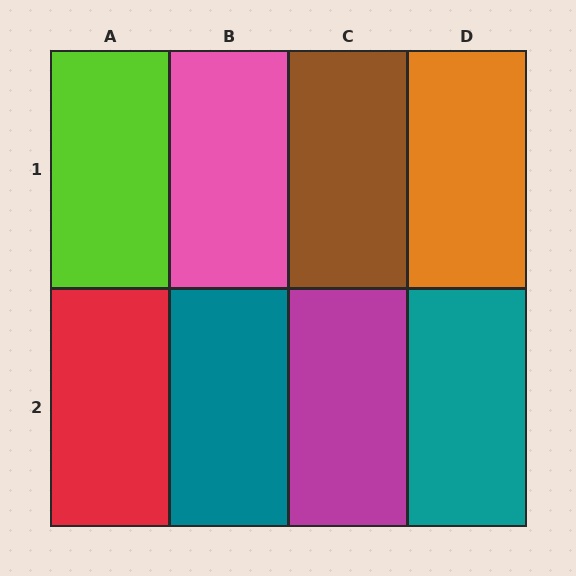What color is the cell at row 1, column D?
Orange.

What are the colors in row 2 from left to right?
Red, teal, magenta, teal.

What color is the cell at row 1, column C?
Brown.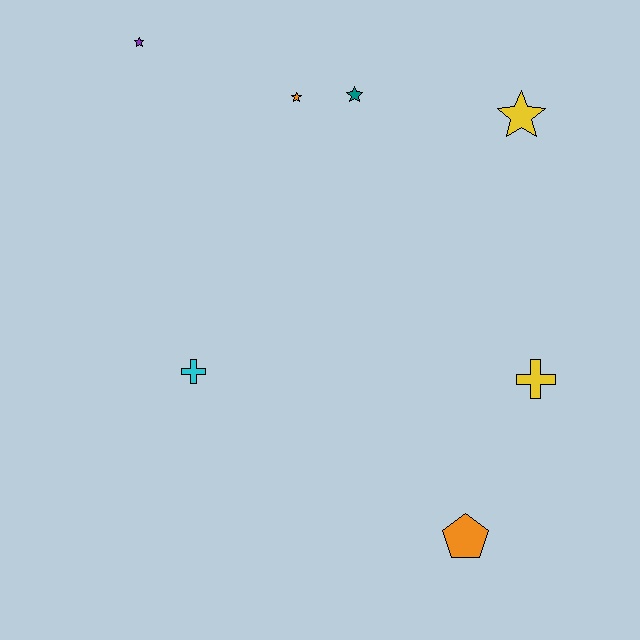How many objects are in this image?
There are 7 objects.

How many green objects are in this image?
There are no green objects.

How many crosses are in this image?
There are 2 crosses.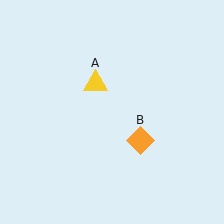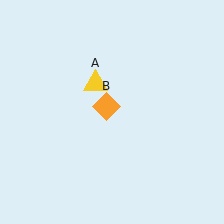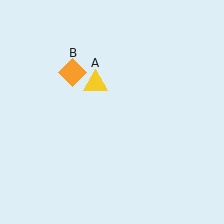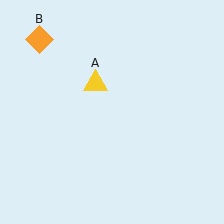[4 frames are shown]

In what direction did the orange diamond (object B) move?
The orange diamond (object B) moved up and to the left.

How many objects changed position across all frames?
1 object changed position: orange diamond (object B).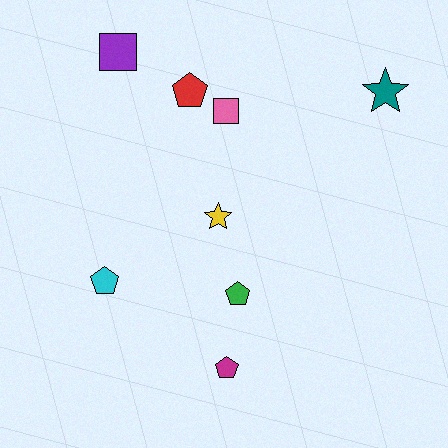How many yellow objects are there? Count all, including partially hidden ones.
There is 1 yellow object.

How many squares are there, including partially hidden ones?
There are 2 squares.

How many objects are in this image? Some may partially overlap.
There are 8 objects.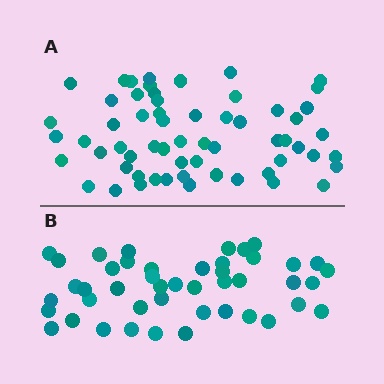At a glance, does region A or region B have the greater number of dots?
Region A (the top region) has more dots.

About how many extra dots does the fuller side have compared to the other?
Region A has approximately 15 more dots than region B.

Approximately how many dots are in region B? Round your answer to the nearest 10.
About 40 dots. (The exact count is 45, which rounds to 40.)